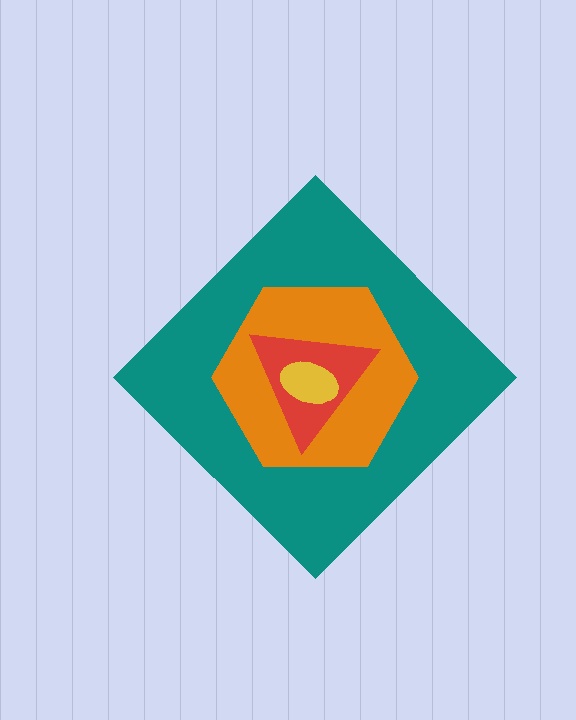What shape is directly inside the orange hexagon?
The red triangle.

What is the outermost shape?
The teal diamond.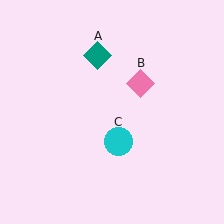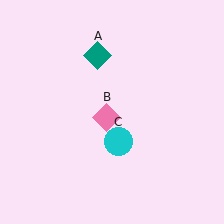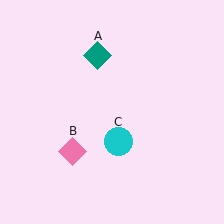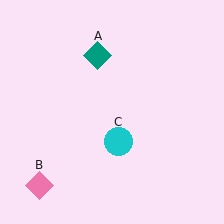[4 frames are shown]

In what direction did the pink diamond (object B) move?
The pink diamond (object B) moved down and to the left.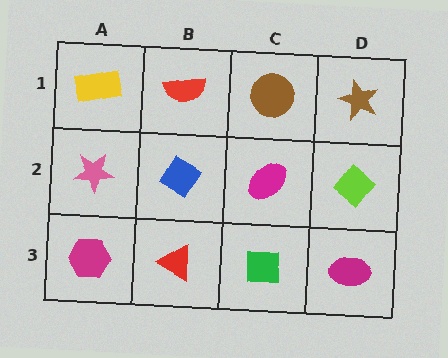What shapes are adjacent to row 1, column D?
A lime diamond (row 2, column D), a brown circle (row 1, column C).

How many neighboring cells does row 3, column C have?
3.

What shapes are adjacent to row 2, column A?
A yellow rectangle (row 1, column A), a magenta hexagon (row 3, column A), a blue diamond (row 2, column B).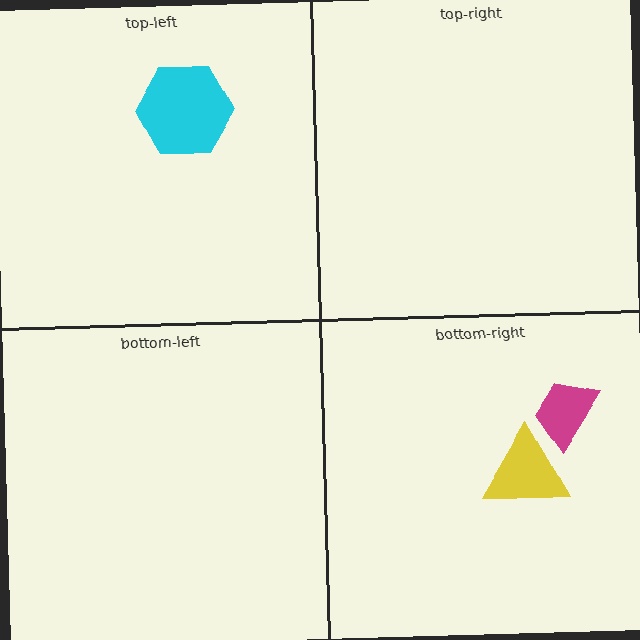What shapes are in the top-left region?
The cyan hexagon.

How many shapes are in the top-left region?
1.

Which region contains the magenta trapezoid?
The bottom-right region.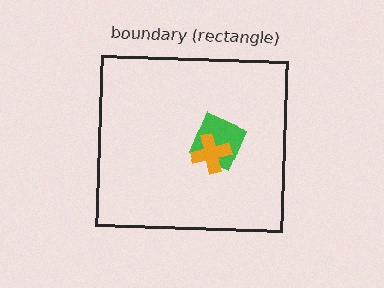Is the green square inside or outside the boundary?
Inside.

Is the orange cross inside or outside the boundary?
Inside.